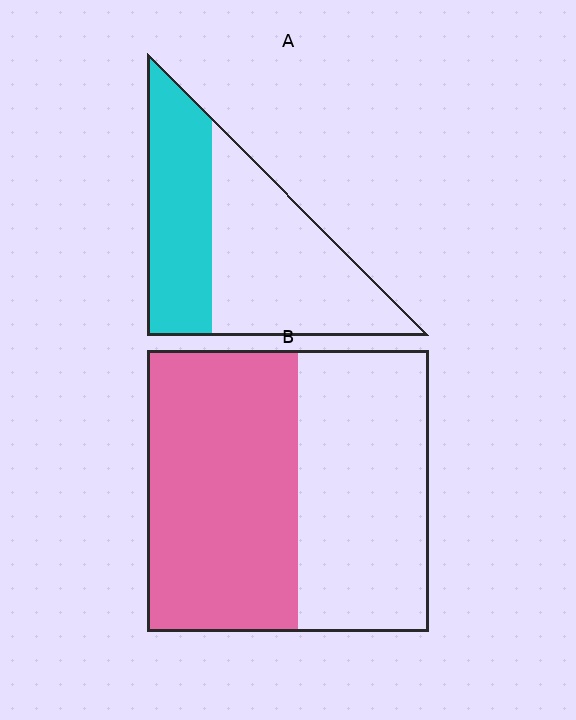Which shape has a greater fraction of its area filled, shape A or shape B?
Shape B.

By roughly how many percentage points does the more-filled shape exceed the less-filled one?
By roughly 15 percentage points (B over A).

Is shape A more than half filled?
No.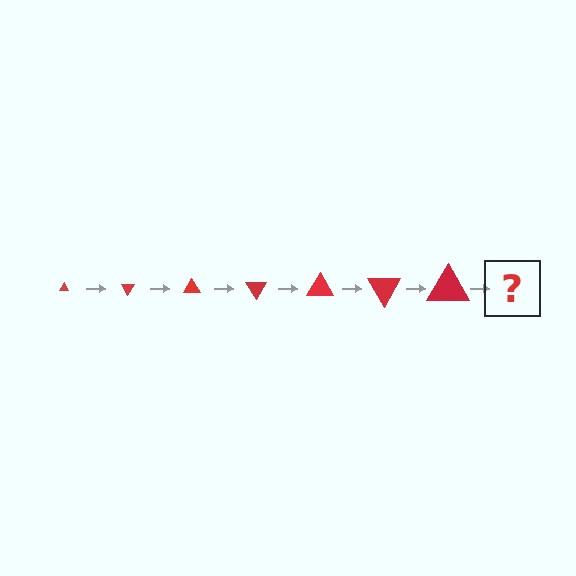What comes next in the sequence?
The next element should be a triangle, larger than the previous one and rotated 420 degrees from the start.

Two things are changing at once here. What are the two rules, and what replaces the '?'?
The two rules are that the triangle grows larger each step and it rotates 60 degrees each step. The '?' should be a triangle, larger than the previous one and rotated 420 degrees from the start.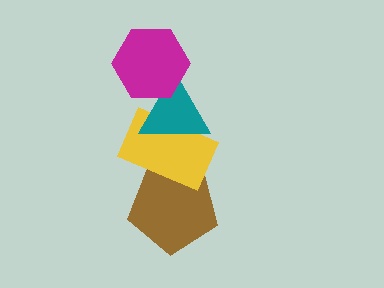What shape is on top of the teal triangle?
The magenta hexagon is on top of the teal triangle.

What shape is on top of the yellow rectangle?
The teal triangle is on top of the yellow rectangle.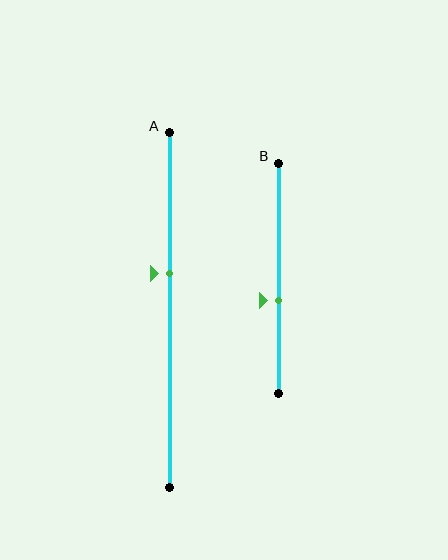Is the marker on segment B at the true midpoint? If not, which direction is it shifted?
No, the marker on segment B is shifted downward by about 9% of the segment length.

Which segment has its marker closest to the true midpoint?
Segment B has its marker closest to the true midpoint.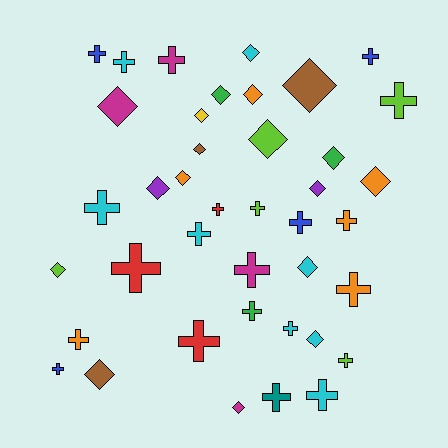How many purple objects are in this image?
There are 2 purple objects.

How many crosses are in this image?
There are 22 crosses.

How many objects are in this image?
There are 40 objects.